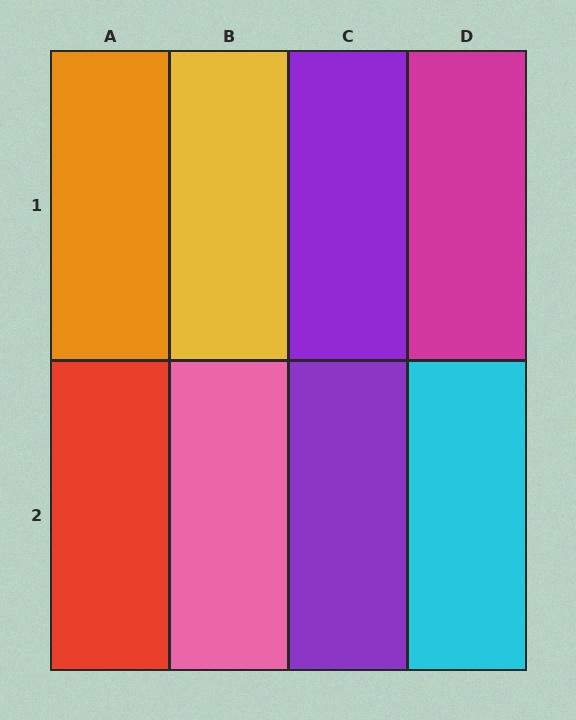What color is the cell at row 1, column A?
Orange.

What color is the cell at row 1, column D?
Magenta.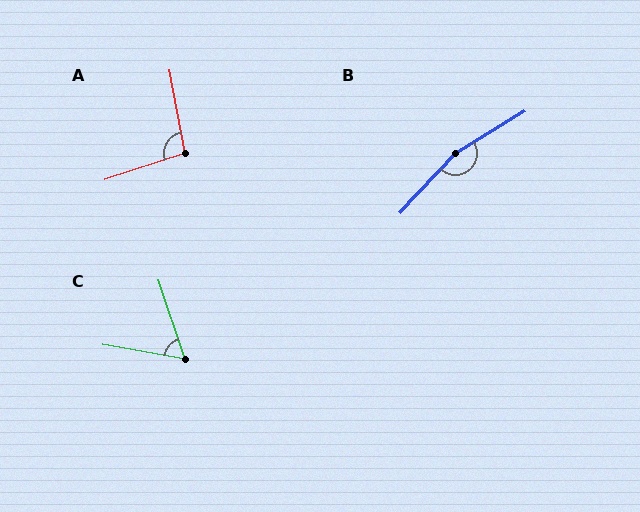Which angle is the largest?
B, at approximately 165 degrees.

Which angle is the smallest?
C, at approximately 62 degrees.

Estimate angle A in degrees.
Approximately 97 degrees.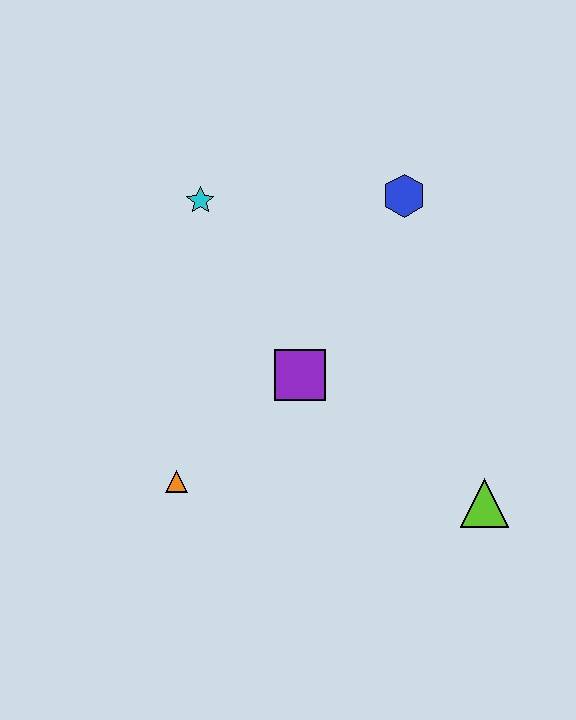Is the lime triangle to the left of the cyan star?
No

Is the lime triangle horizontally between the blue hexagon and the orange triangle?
No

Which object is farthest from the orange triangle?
The blue hexagon is farthest from the orange triangle.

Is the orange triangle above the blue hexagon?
No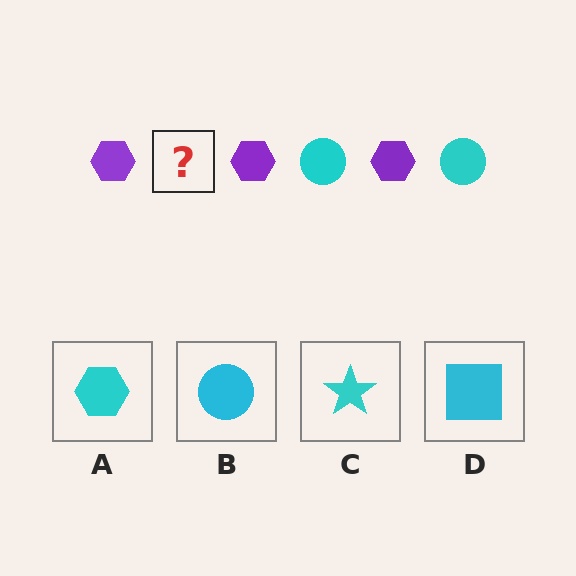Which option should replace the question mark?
Option B.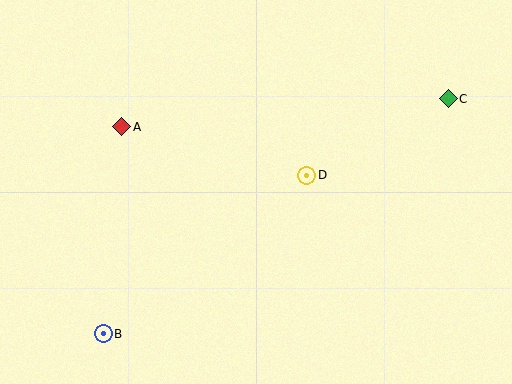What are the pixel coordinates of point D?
Point D is at (307, 175).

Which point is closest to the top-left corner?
Point A is closest to the top-left corner.